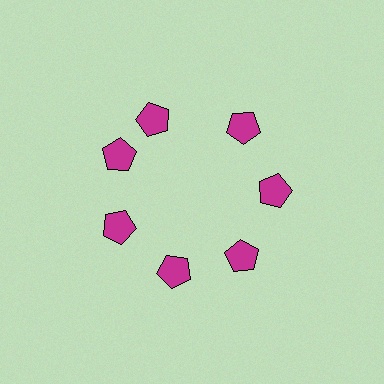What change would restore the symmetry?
The symmetry would be restored by rotating it back into even spacing with its neighbors so that all 7 pentagons sit at equal angles and equal distance from the center.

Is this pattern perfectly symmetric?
No. The 7 magenta pentagons are arranged in a ring, but one element near the 12 o'clock position is rotated out of alignment along the ring, breaking the 7-fold rotational symmetry.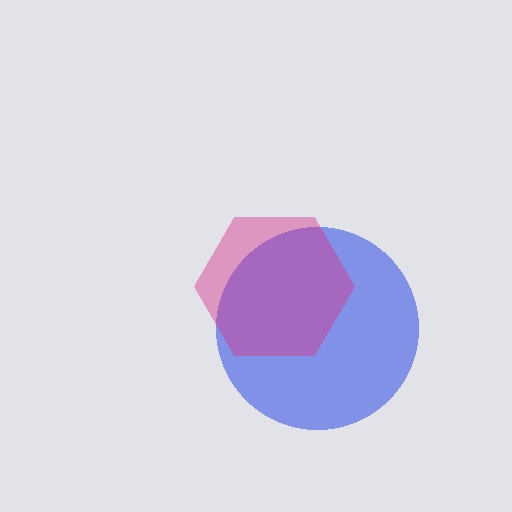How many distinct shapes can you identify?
There are 2 distinct shapes: a blue circle, a magenta hexagon.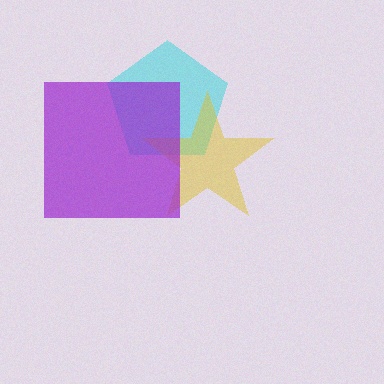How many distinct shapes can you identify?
There are 3 distinct shapes: a cyan pentagon, a yellow star, a purple square.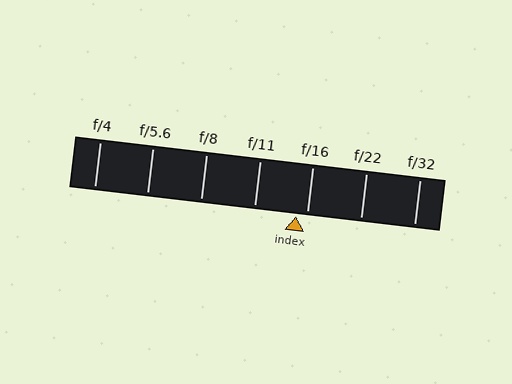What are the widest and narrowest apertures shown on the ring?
The widest aperture shown is f/4 and the narrowest is f/32.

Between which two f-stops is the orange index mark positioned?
The index mark is between f/11 and f/16.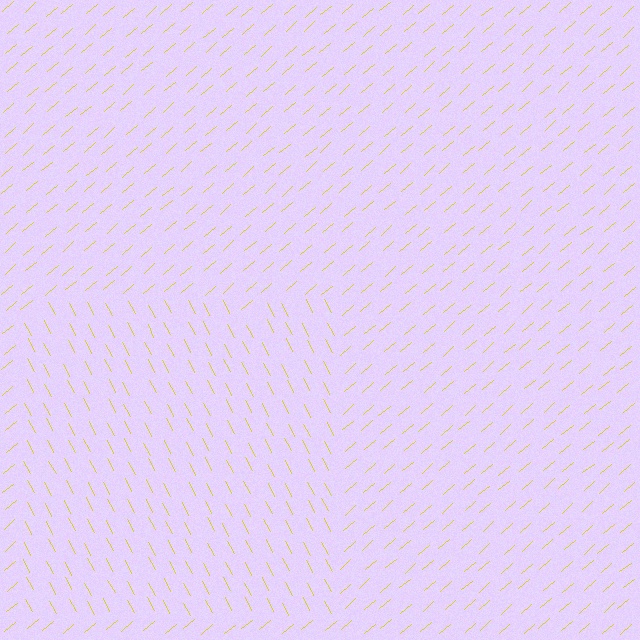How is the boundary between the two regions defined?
The boundary is defined purely by a change in line orientation (approximately 77 degrees difference). All lines are the same color and thickness.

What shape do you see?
I see a rectangle.